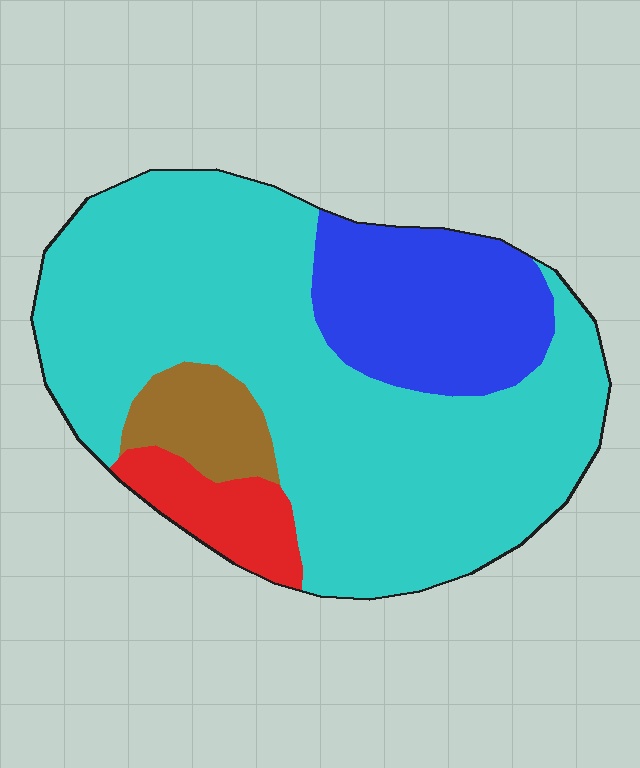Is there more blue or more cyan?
Cyan.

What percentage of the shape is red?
Red takes up less than a sixth of the shape.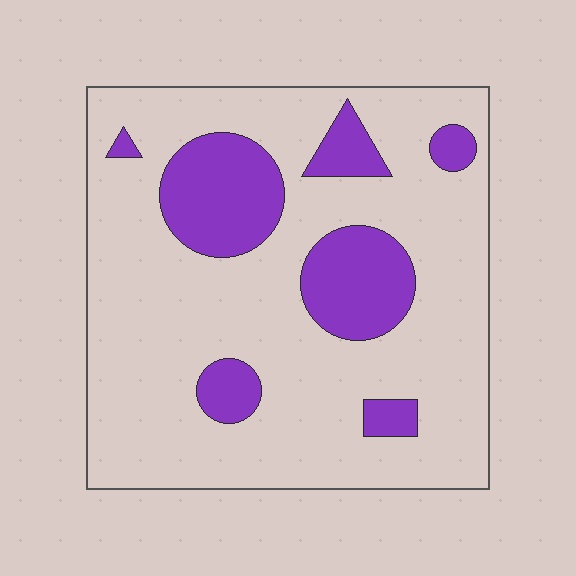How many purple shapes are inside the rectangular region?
7.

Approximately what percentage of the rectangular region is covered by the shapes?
Approximately 20%.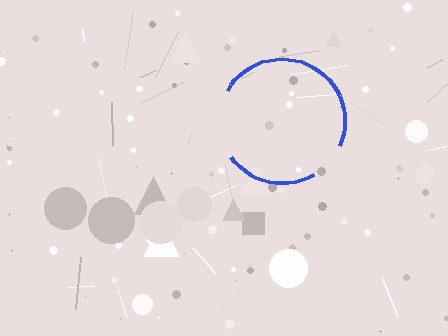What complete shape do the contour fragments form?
The contour fragments form a circle.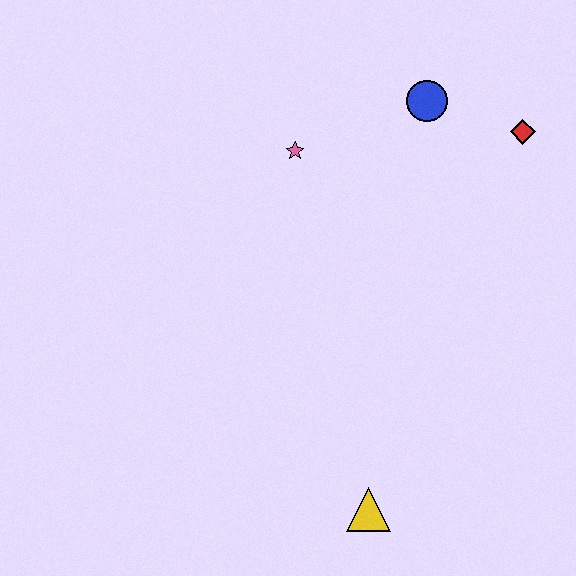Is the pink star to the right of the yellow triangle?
No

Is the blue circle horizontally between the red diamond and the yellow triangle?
Yes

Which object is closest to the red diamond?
The blue circle is closest to the red diamond.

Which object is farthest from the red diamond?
The yellow triangle is farthest from the red diamond.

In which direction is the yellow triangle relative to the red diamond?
The yellow triangle is below the red diamond.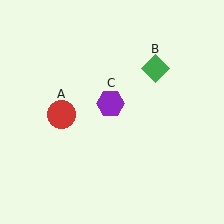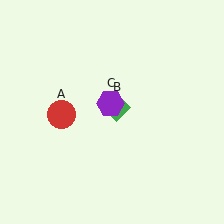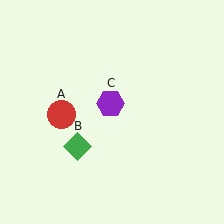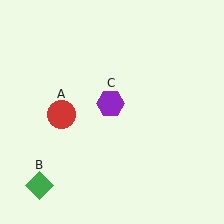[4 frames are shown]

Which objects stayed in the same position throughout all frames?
Red circle (object A) and purple hexagon (object C) remained stationary.